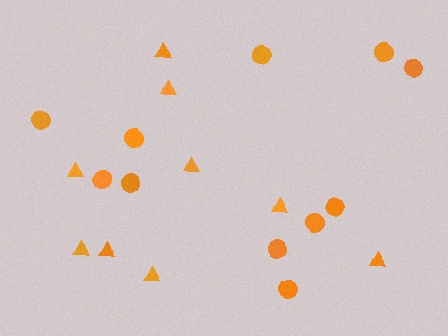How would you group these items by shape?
There are 2 groups: one group of circles (11) and one group of triangles (9).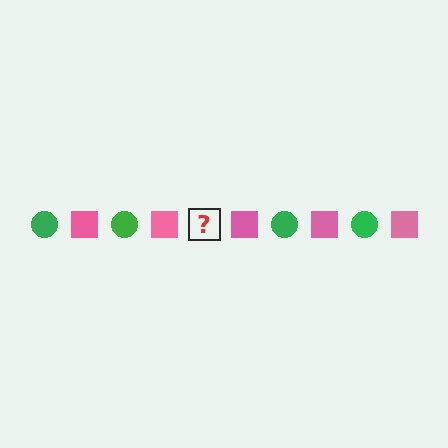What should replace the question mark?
The question mark should be replaced with a green circle.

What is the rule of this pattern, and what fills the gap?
The rule is that the pattern alternates between green circle and pink square. The gap should be filled with a green circle.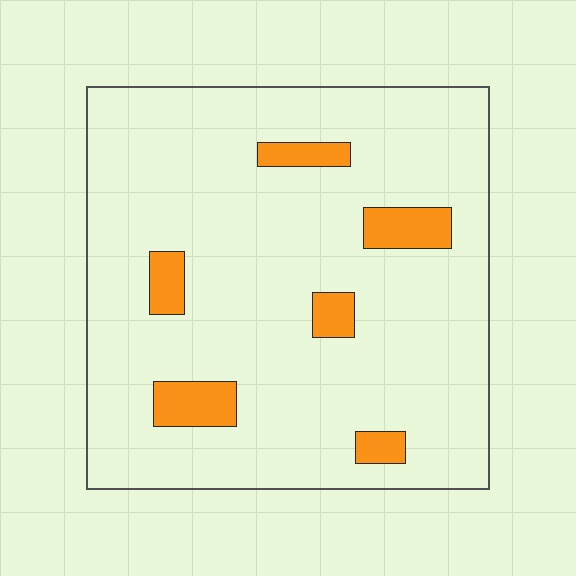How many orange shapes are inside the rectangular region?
6.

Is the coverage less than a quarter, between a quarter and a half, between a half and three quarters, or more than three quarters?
Less than a quarter.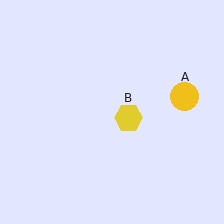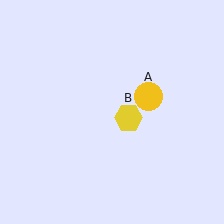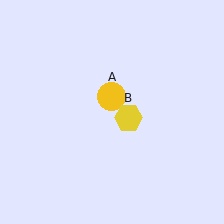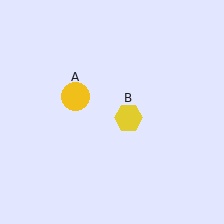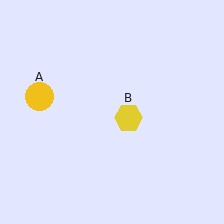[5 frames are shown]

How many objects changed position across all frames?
1 object changed position: yellow circle (object A).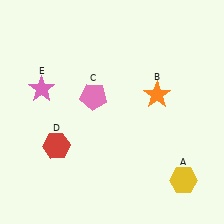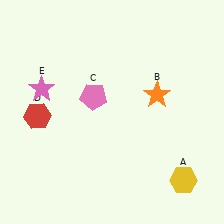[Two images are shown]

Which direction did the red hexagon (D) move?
The red hexagon (D) moved up.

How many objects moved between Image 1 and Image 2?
1 object moved between the two images.